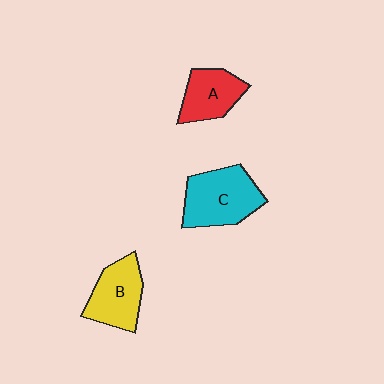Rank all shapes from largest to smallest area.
From largest to smallest: C (cyan), B (yellow), A (red).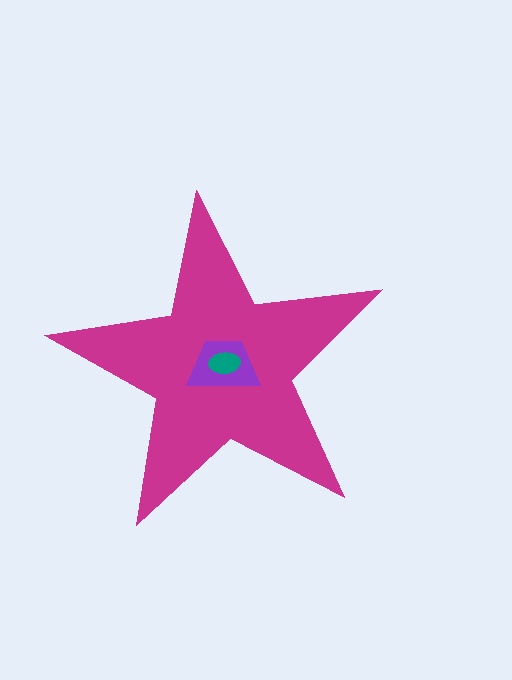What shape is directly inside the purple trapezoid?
The teal ellipse.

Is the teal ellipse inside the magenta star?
Yes.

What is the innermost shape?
The teal ellipse.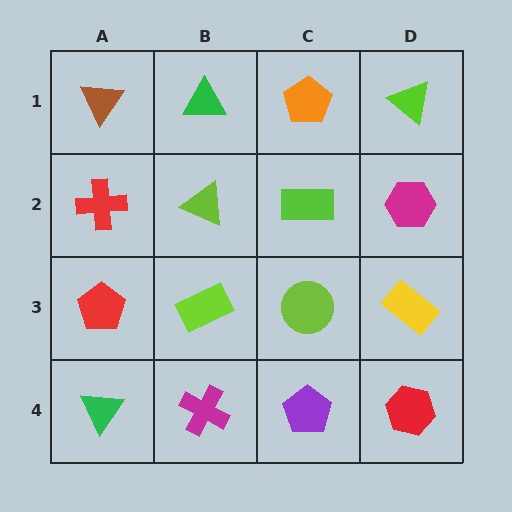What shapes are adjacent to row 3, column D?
A magenta hexagon (row 2, column D), a red hexagon (row 4, column D), a lime circle (row 3, column C).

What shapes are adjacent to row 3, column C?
A lime rectangle (row 2, column C), a purple pentagon (row 4, column C), a lime rectangle (row 3, column B), a yellow rectangle (row 3, column D).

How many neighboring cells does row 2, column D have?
3.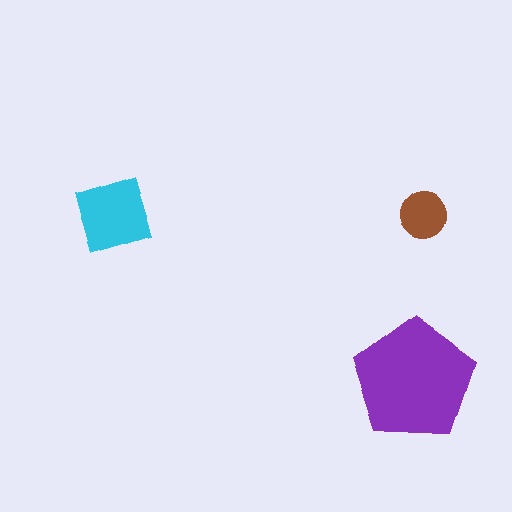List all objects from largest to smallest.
The purple pentagon, the cyan diamond, the brown circle.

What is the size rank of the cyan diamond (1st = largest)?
2nd.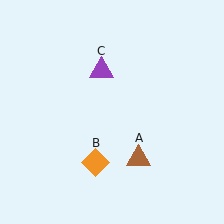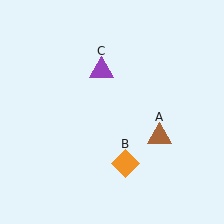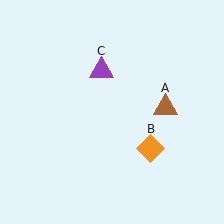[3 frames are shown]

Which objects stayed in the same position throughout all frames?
Purple triangle (object C) remained stationary.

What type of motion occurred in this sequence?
The brown triangle (object A), orange diamond (object B) rotated counterclockwise around the center of the scene.